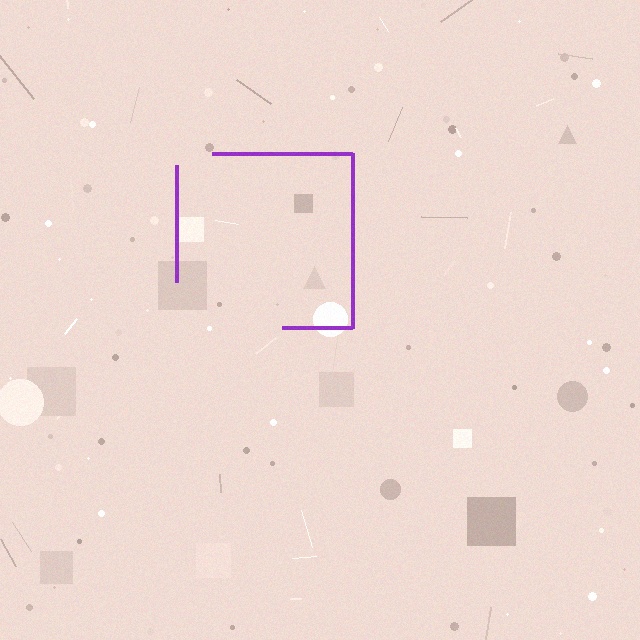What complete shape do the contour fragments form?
The contour fragments form a square.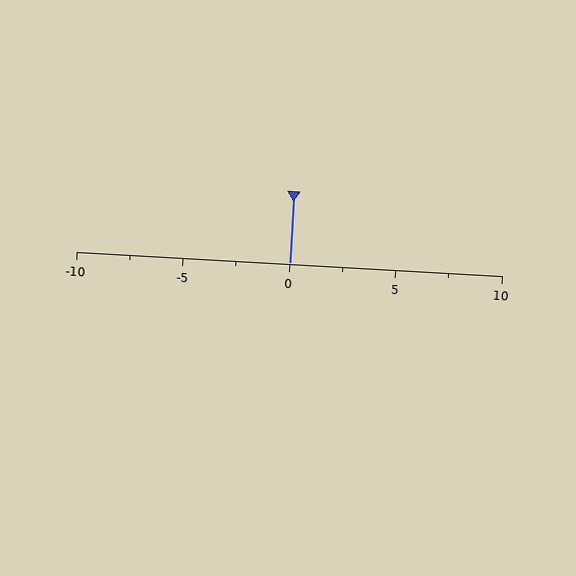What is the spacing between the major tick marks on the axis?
The major ticks are spaced 5 apart.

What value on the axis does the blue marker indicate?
The marker indicates approximately 0.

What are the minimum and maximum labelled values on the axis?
The axis runs from -10 to 10.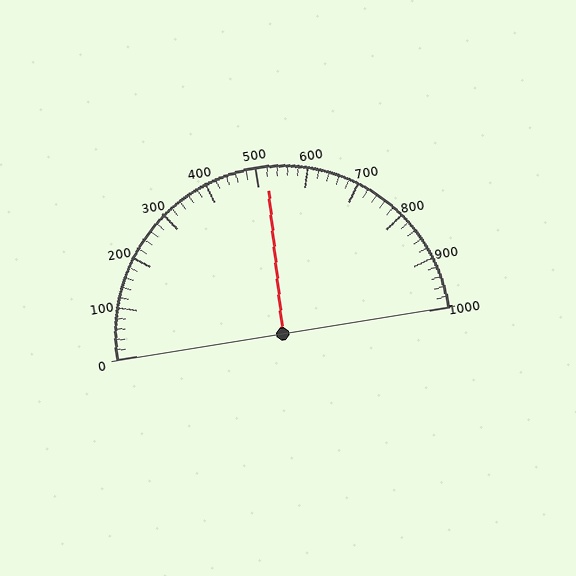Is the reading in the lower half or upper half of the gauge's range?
The reading is in the upper half of the range (0 to 1000).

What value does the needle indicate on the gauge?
The needle indicates approximately 520.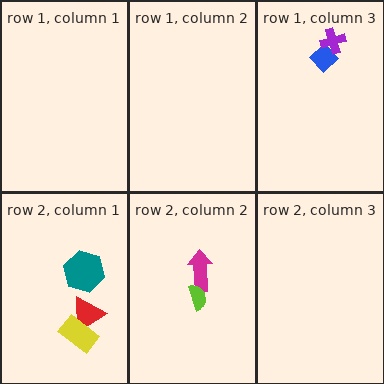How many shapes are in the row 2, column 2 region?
2.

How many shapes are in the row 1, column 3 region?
2.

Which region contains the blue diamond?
The row 1, column 3 region.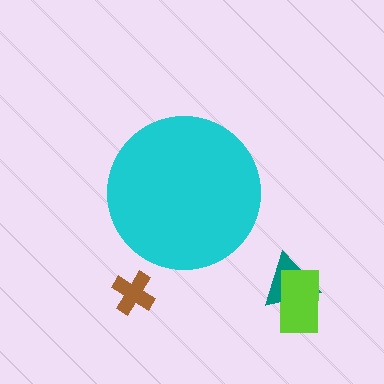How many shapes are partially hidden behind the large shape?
0 shapes are partially hidden.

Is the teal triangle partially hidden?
No, the teal triangle is fully visible.